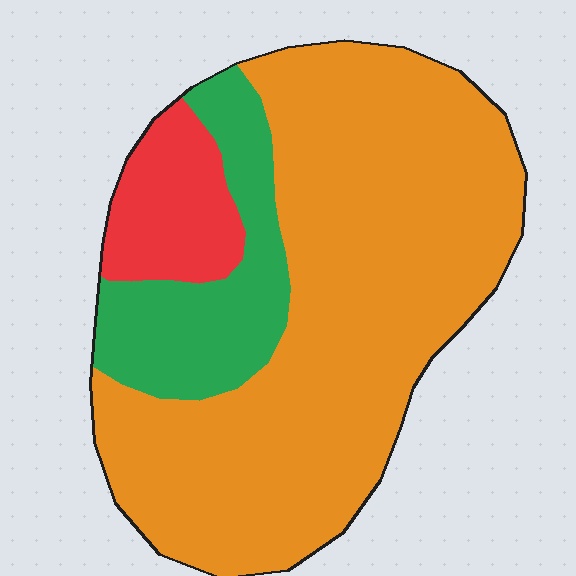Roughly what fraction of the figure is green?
Green takes up about one sixth (1/6) of the figure.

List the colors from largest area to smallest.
From largest to smallest: orange, green, red.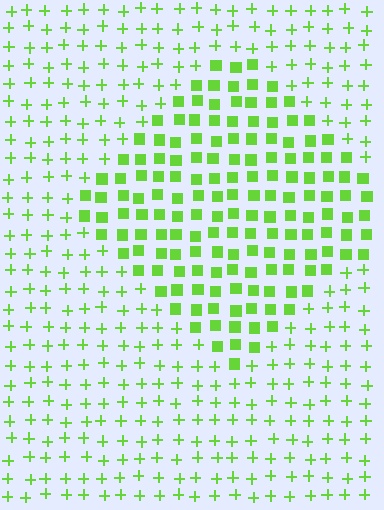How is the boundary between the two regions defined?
The boundary is defined by a change in element shape: squares inside vs. plus signs outside. All elements share the same color and spacing.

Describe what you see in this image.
The image is filled with small lime elements arranged in a uniform grid. A diamond-shaped region contains squares, while the surrounding area contains plus signs. The boundary is defined purely by the change in element shape.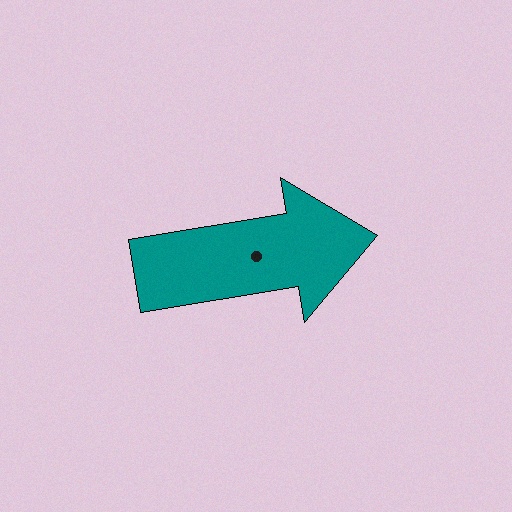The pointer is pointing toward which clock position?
Roughly 3 o'clock.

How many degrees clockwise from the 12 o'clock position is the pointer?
Approximately 80 degrees.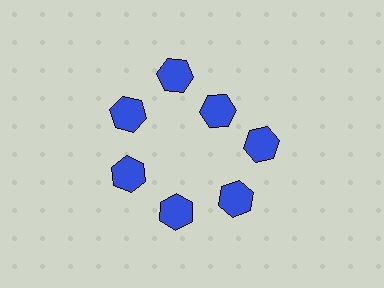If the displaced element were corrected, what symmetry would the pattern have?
It would have 7-fold rotational symmetry — the pattern would map onto itself every 51 degrees.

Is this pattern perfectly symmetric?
No. The 7 blue hexagons are arranged in a ring, but one element near the 1 o'clock position is pulled inward toward the center, breaking the 7-fold rotational symmetry.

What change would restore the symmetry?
The symmetry would be restored by moving it outward, back onto the ring so that all 7 hexagons sit at equal angles and equal distance from the center.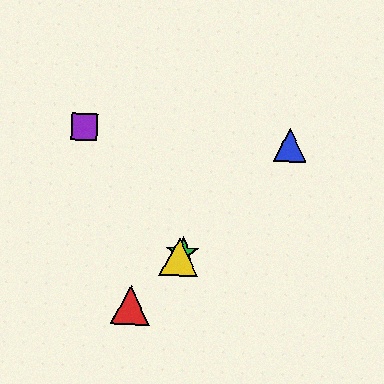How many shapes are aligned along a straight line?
4 shapes (the red triangle, the blue triangle, the green star, the yellow triangle) are aligned along a straight line.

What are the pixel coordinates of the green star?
The green star is at (183, 253).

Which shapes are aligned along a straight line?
The red triangle, the blue triangle, the green star, the yellow triangle are aligned along a straight line.